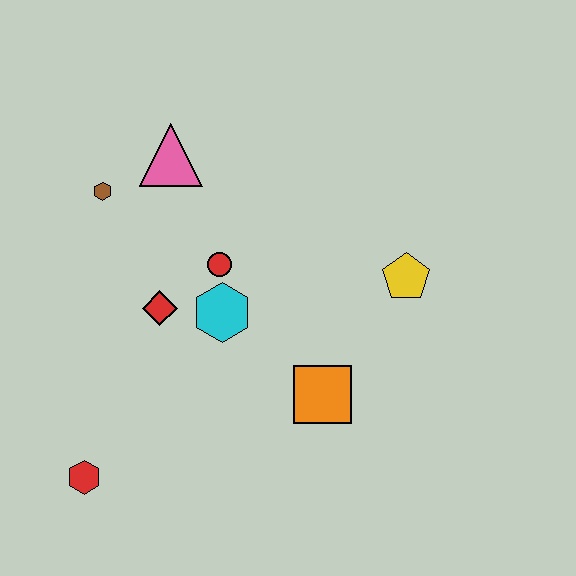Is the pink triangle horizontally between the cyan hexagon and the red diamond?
Yes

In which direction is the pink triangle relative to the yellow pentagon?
The pink triangle is to the left of the yellow pentagon.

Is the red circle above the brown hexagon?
No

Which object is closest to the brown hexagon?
The pink triangle is closest to the brown hexagon.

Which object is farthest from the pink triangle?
The red hexagon is farthest from the pink triangle.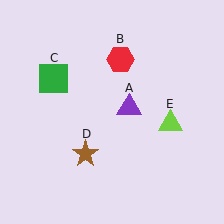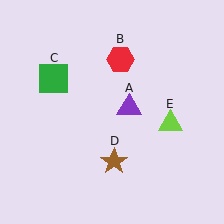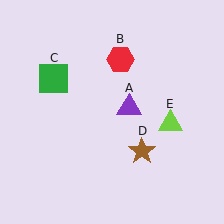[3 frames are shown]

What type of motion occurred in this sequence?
The brown star (object D) rotated counterclockwise around the center of the scene.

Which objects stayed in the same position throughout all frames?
Purple triangle (object A) and red hexagon (object B) and green square (object C) and lime triangle (object E) remained stationary.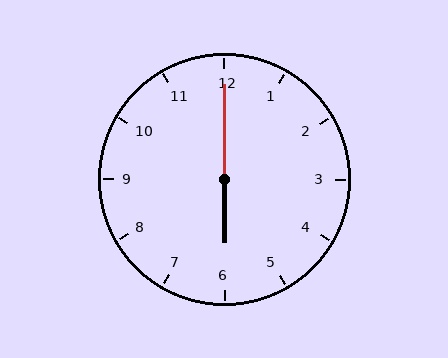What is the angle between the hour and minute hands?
Approximately 180 degrees.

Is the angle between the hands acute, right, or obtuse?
It is obtuse.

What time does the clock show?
6:00.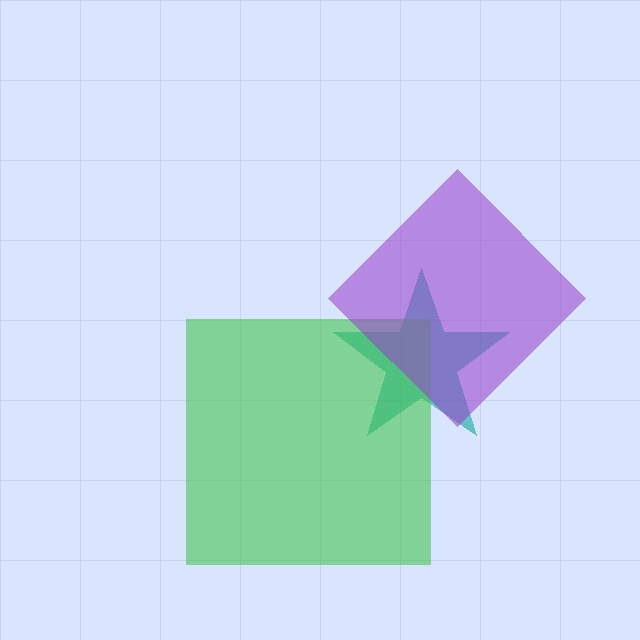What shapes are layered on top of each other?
The layered shapes are: a teal star, a green square, a purple diamond.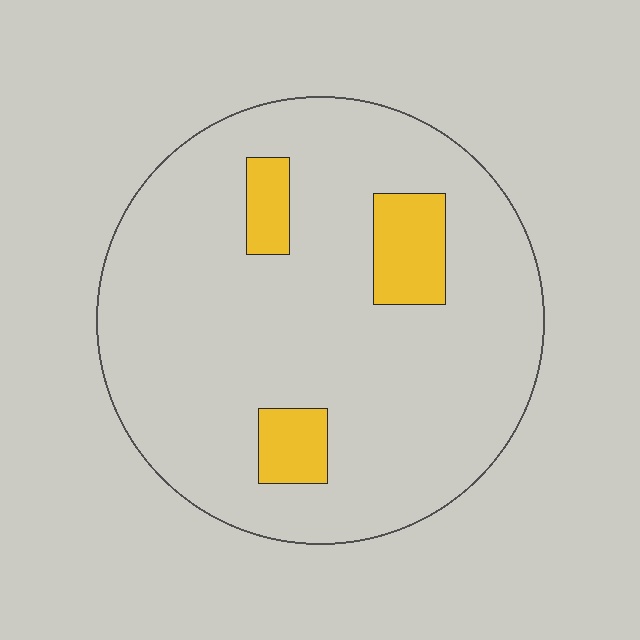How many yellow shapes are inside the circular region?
3.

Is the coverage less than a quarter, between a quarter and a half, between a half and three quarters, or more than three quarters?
Less than a quarter.